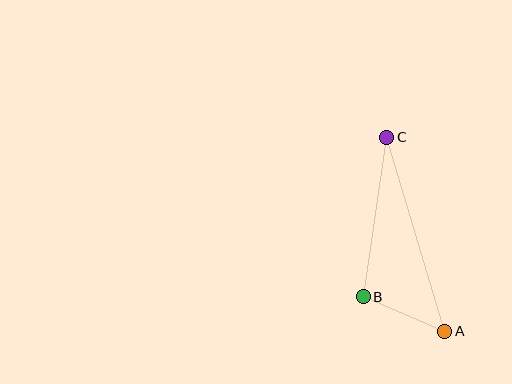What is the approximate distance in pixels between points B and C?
The distance between B and C is approximately 161 pixels.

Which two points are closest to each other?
Points A and B are closest to each other.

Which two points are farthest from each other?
Points A and C are farthest from each other.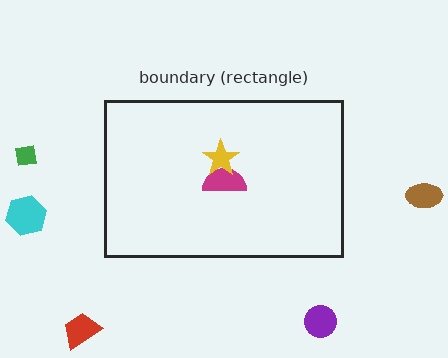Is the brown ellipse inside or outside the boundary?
Outside.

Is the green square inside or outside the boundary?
Outside.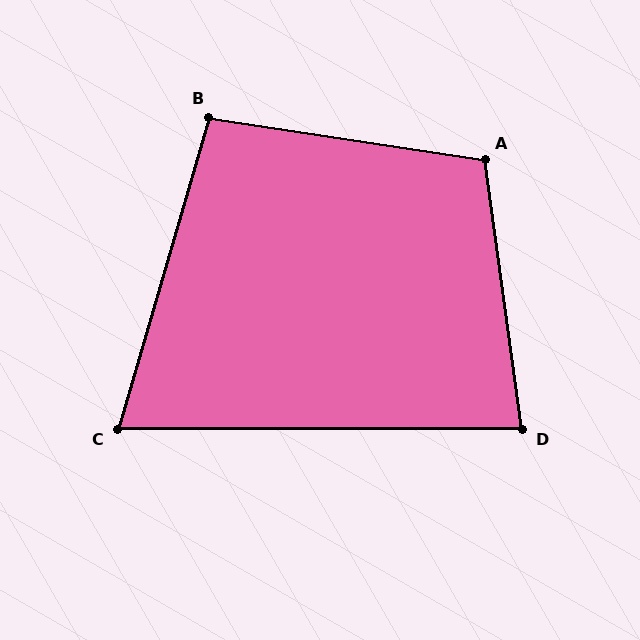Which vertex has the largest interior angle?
A, at approximately 106 degrees.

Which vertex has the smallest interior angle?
C, at approximately 74 degrees.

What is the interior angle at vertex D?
Approximately 82 degrees (acute).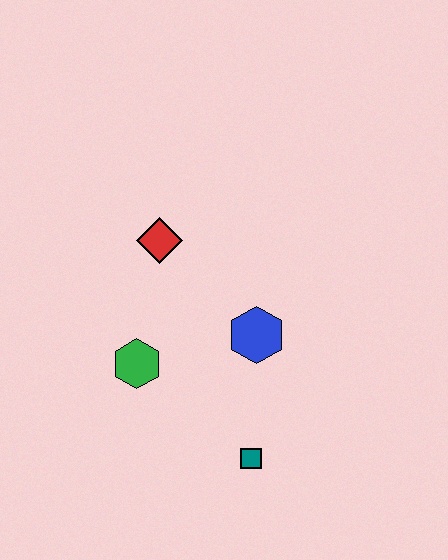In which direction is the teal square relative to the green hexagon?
The teal square is to the right of the green hexagon.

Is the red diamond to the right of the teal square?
No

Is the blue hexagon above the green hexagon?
Yes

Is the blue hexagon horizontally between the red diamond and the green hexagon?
No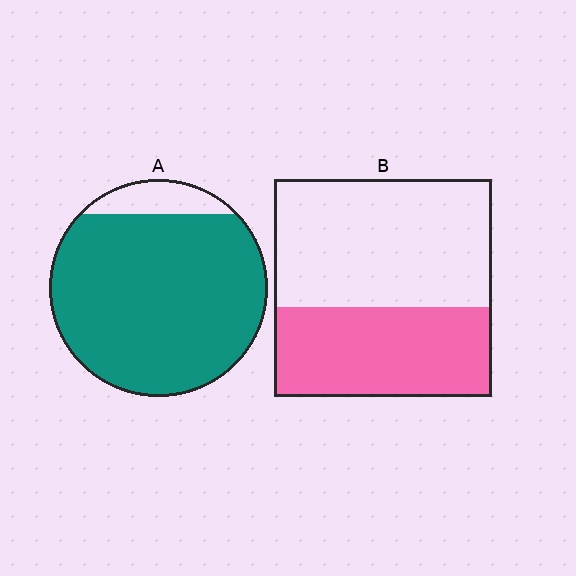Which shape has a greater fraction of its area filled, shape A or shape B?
Shape A.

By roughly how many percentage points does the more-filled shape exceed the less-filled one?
By roughly 50 percentage points (A over B).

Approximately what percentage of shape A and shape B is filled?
A is approximately 90% and B is approximately 40%.